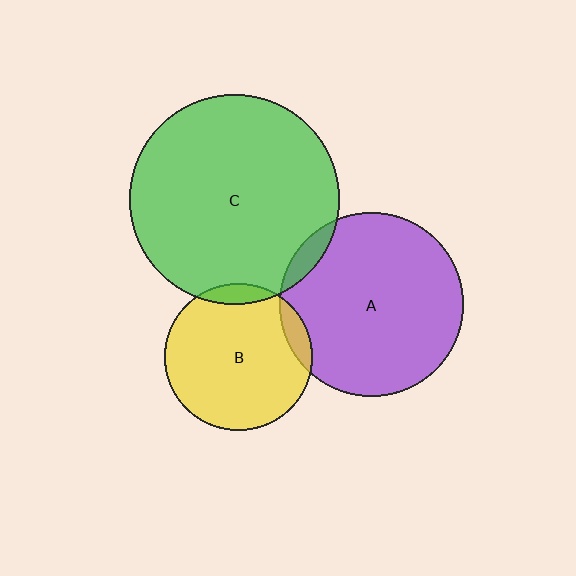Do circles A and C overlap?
Yes.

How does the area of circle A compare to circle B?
Approximately 1.5 times.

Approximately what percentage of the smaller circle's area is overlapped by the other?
Approximately 5%.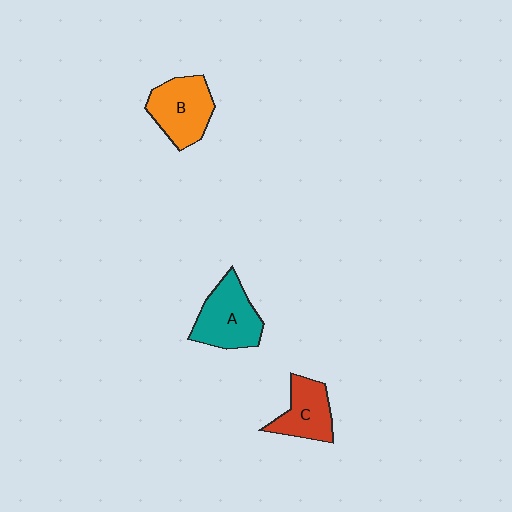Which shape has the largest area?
Shape A (teal).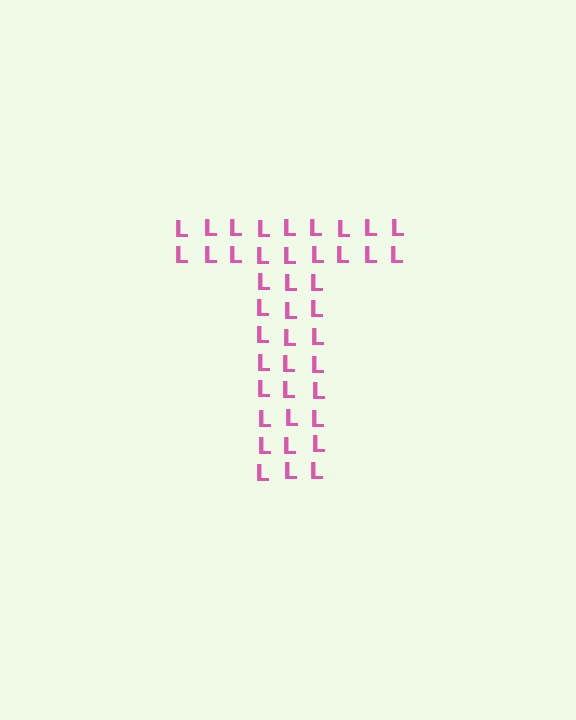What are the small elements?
The small elements are letter L's.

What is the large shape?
The large shape is the letter T.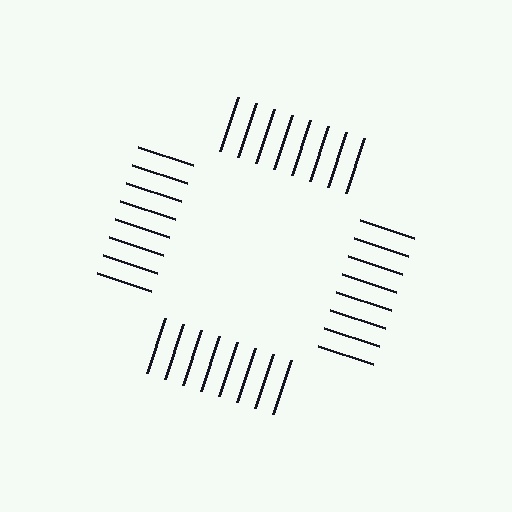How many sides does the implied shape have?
4 sides — the line-ends trace a square.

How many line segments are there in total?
32 — 8 along each of the 4 edges.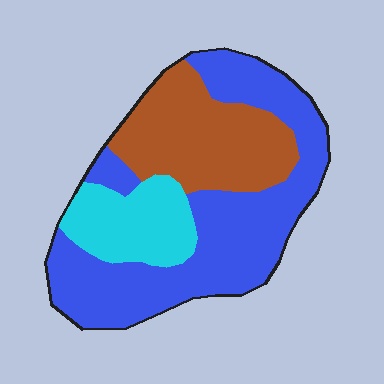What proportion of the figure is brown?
Brown takes up about one third (1/3) of the figure.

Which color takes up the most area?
Blue, at roughly 55%.